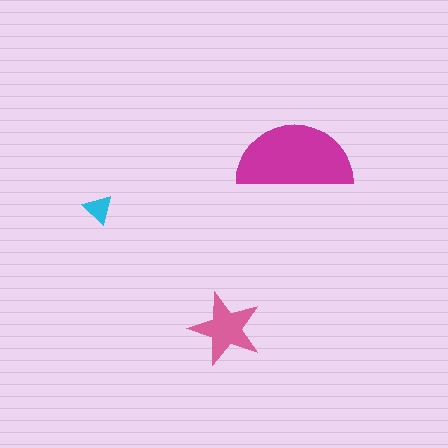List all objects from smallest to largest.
The cyan triangle, the pink star, the magenta semicircle.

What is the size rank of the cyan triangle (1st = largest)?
3rd.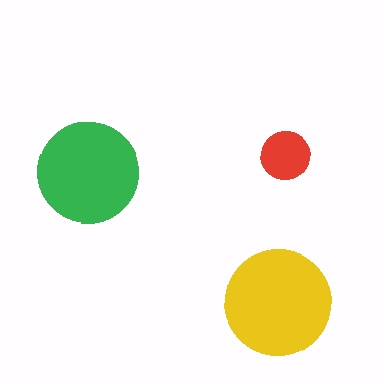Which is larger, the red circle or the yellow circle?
The yellow one.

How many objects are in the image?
There are 3 objects in the image.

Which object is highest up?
The red circle is topmost.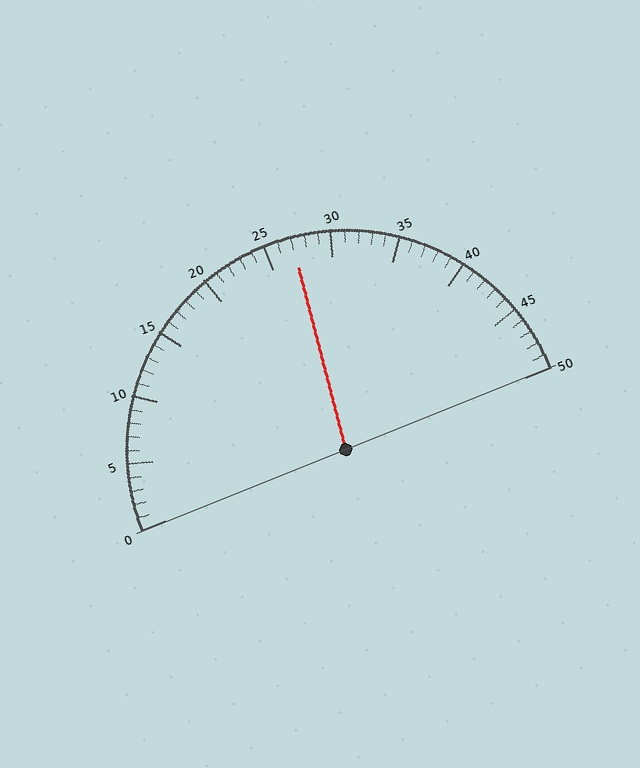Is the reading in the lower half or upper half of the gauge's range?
The reading is in the upper half of the range (0 to 50).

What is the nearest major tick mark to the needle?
The nearest major tick mark is 25.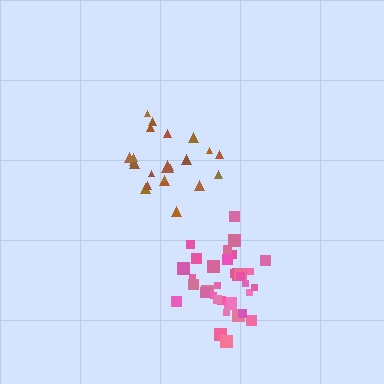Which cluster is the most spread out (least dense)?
Brown.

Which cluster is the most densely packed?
Pink.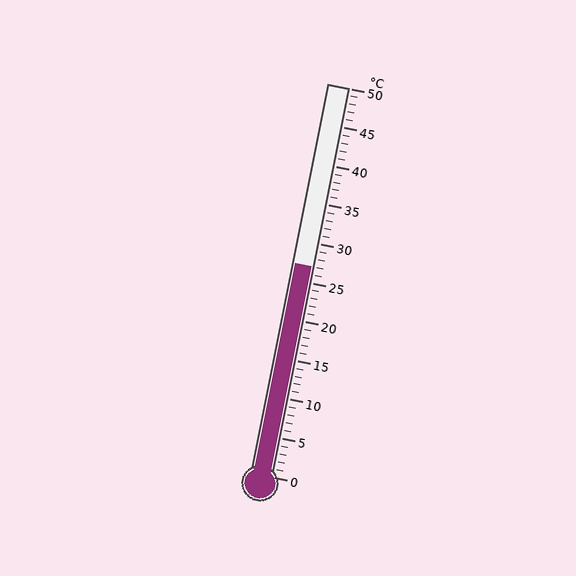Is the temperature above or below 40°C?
The temperature is below 40°C.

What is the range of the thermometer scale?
The thermometer scale ranges from 0°C to 50°C.